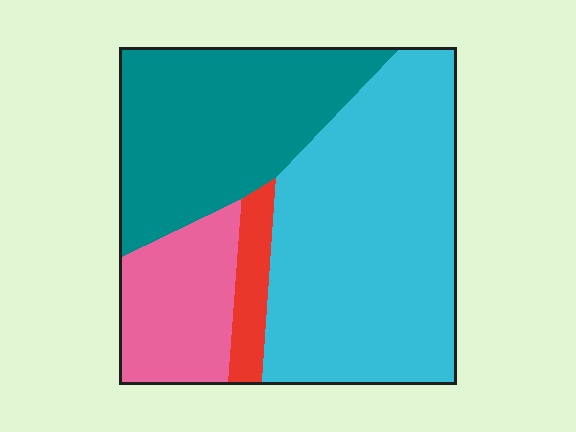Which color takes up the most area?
Cyan, at roughly 50%.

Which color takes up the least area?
Red, at roughly 5%.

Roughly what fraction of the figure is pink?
Pink takes up about one sixth (1/6) of the figure.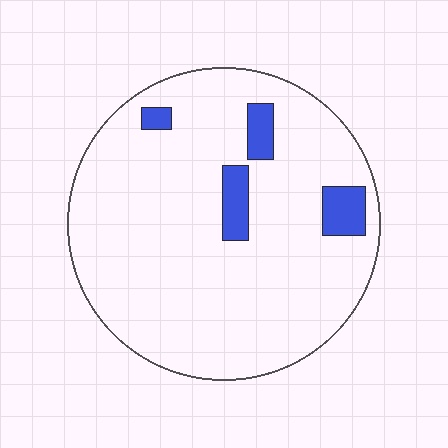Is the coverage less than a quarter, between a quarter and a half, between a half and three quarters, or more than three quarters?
Less than a quarter.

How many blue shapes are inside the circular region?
4.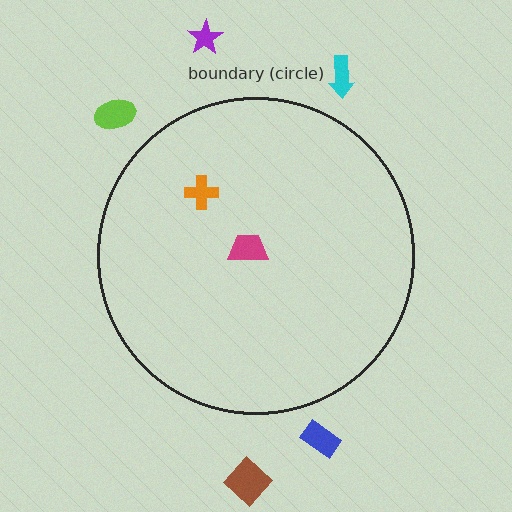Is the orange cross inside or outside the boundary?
Inside.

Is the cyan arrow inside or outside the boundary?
Outside.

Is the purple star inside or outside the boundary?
Outside.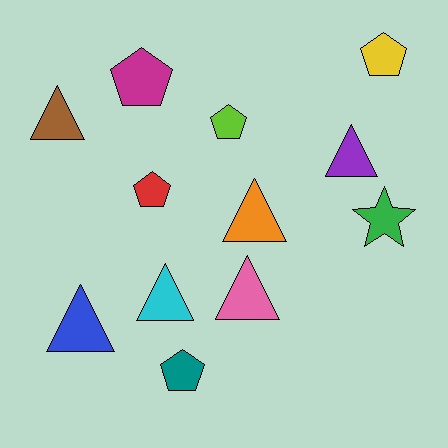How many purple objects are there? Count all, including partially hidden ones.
There is 1 purple object.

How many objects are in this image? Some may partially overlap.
There are 12 objects.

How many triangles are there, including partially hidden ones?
There are 6 triangles.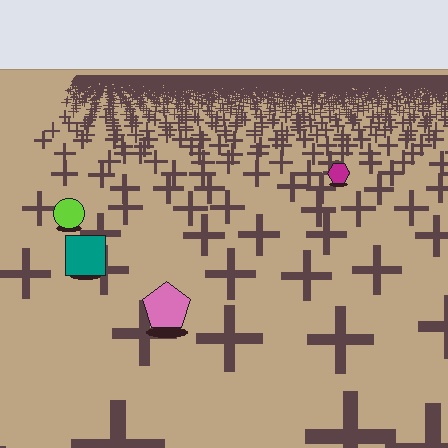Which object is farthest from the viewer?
The magenta hexagon is farthest from the viewer. It appears smaller and the ground texture around it is denser.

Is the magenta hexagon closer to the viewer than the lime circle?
No. The lime circle is closer — you can tell from the texture gradient: the ground texture is coarser near it.